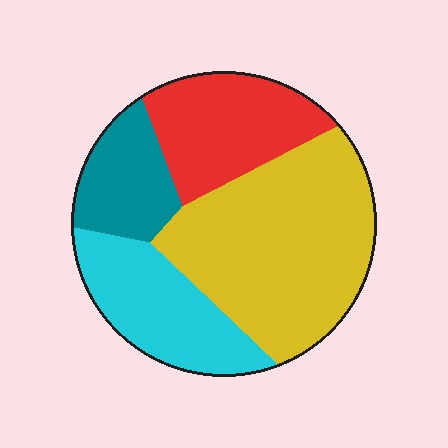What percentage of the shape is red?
Red covers 21% of the shape.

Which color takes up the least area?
Teal, at roughly 15%.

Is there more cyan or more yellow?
Yellow.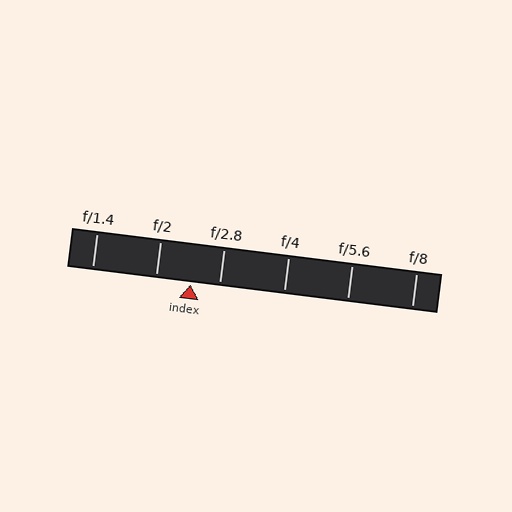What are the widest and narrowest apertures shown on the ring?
The widest aperture shown is f/1.4 and the narrowest is f/8.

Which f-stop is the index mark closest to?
The index mark is closest to f/2.8.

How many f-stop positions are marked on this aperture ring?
There are 6 f-stop positions marked.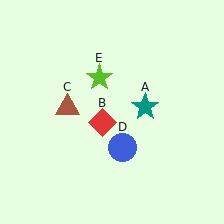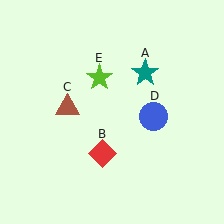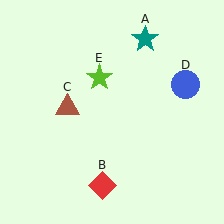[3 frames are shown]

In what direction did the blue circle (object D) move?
The blue circle (object D) moved up and to the right.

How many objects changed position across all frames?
3 objects changed position: teal star (object A), red diamond (object B), blue circle (object D).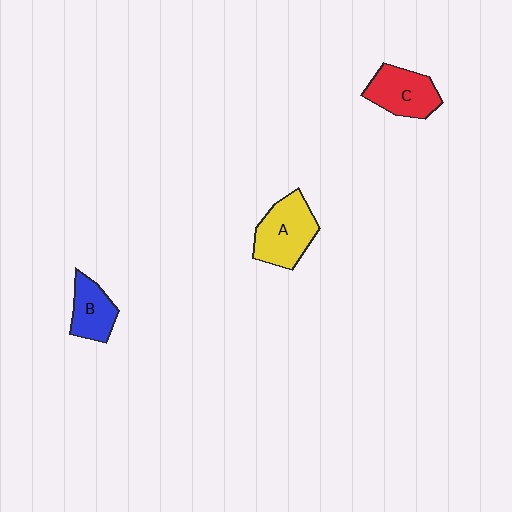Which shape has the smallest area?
Shape B (blue).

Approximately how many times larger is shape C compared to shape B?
Approximately 1.3 times.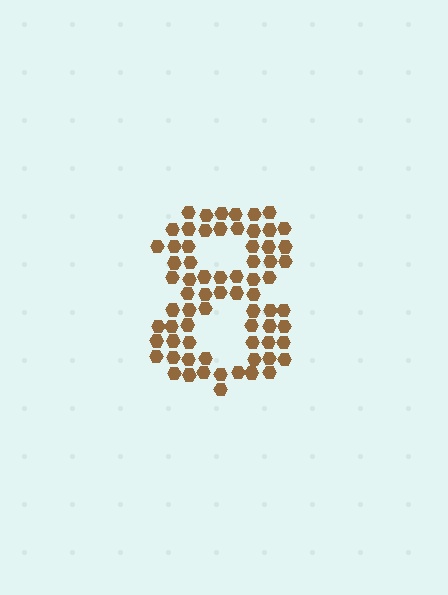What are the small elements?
The small elements are hexagons.